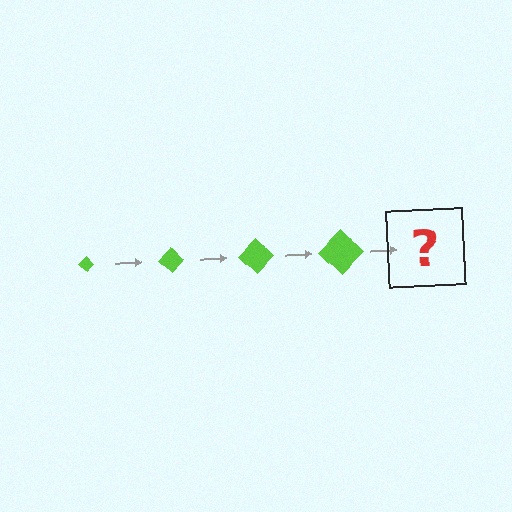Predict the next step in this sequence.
The next step is a lime diamond, larger than the previous one.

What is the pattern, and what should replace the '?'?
The pattern is that the diamond gets progressively larger each step. The '?' should be a lime diamond, larger than the previous one.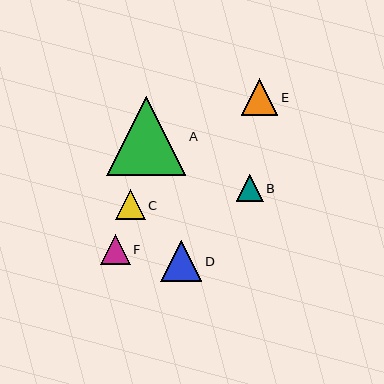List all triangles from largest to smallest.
From largest to smallest: A, D, E, C, F, B.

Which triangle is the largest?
Triangle A is the largest with a size of approximately 79 pixels.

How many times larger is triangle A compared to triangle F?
Triangle A is approximately 2.7 times the size of triangle F.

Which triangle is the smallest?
Triangle B is the smallest with a size of approximately 27 pixels.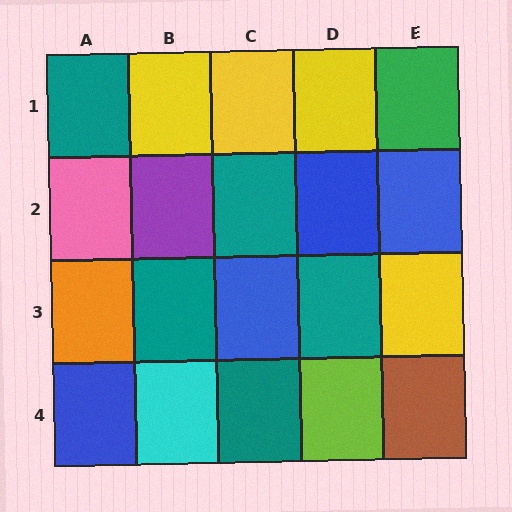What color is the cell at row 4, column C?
Teal.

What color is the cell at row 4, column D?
Lime.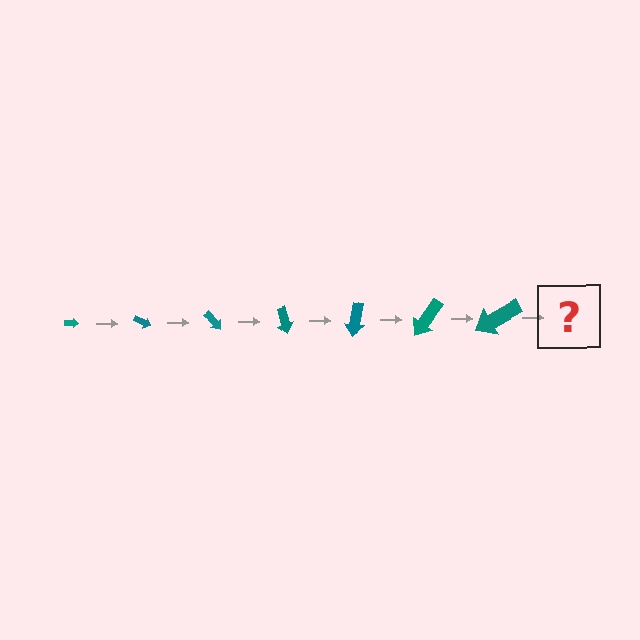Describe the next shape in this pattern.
It should be an arrow, larger than the previous one and rotated 175 degrees from the start.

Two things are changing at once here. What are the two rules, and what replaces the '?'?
The two rules are that the arrow grows larger each step and it rotates 25 degrees each step. The '?' should be an arrow, larger than the previous one and rotated 175 degrees from the start.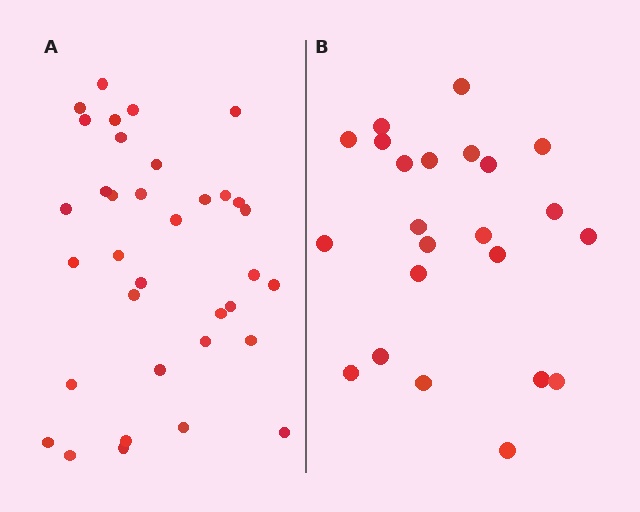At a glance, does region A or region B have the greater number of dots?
Region A (the left region) has more dots.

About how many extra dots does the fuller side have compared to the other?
Region A has roughly 12 or so more dots than region B.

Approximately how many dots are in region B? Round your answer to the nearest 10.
About 20 dots. (The exact count is 23, which rounds to 20.)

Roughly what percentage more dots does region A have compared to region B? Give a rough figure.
About 50% more.